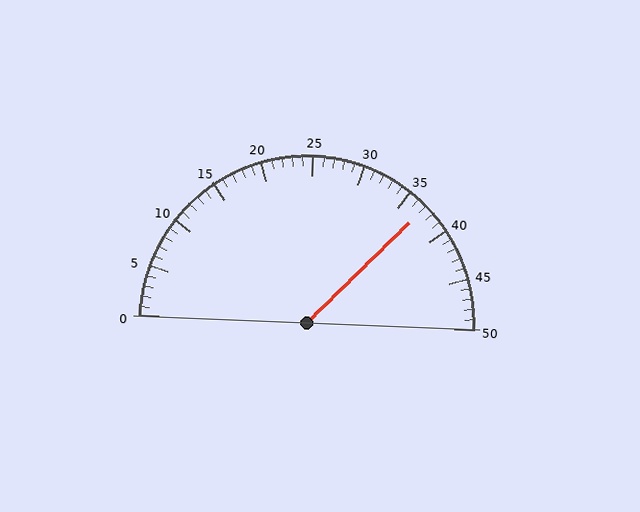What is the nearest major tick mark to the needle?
The nearest major tick mark is 35.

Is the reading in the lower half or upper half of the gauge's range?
The reading is in the upper half of the range (0 to 50).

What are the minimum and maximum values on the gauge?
The gauge ranges from 0 to 50.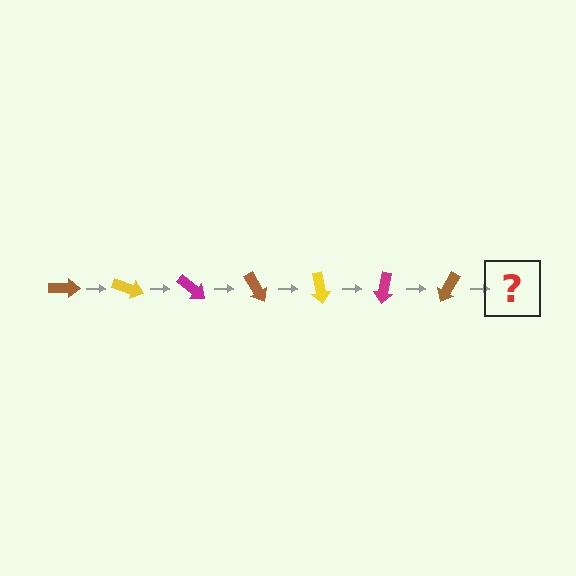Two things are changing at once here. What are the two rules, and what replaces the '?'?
The two rules are that it rotates 20 degrees each step and the color cycles through brown, yellow, and magenta. The '?' should be a yellow arrow, rotated 140 degrees from the start.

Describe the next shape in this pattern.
It should be a yellow arrow, rotated 140 degrees from the start.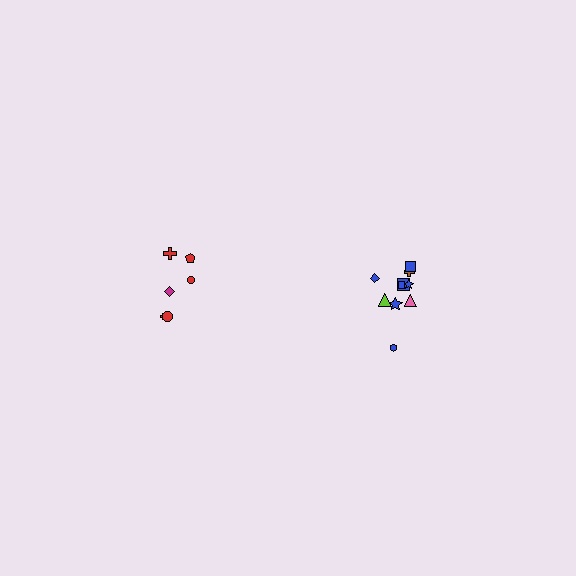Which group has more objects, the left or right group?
The right group.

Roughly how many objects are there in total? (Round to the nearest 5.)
Roughly 15 objects in total.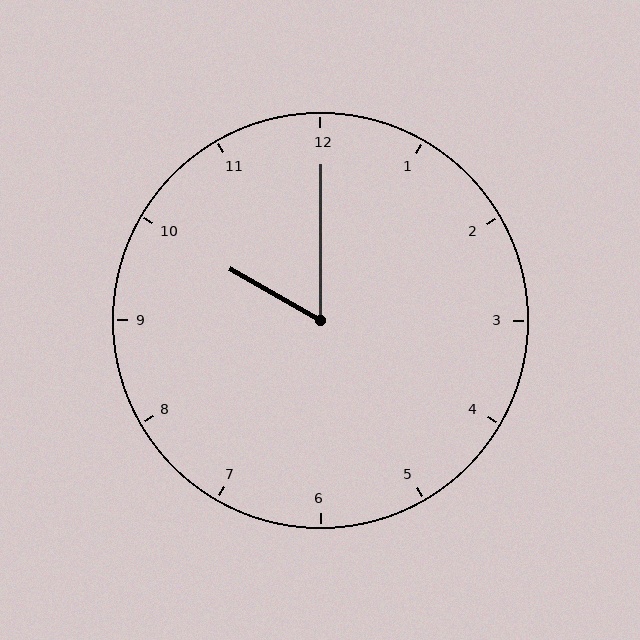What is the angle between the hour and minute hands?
Approximately 60 degrees.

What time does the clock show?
10:00.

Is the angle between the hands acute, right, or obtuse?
It is acute.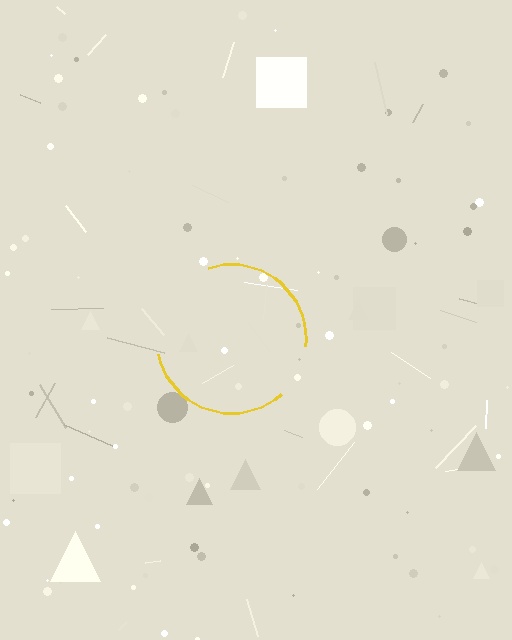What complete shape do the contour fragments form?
The contour fragments form a circle.